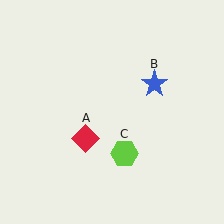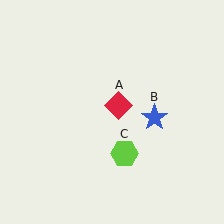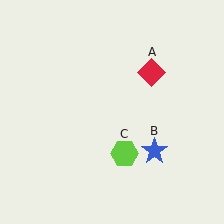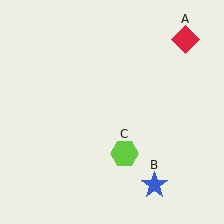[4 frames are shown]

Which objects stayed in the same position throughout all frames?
Lime hexagon (object C) remained stationary.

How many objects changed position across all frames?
2 objects changed position: red diamond (object A), blue star (object B).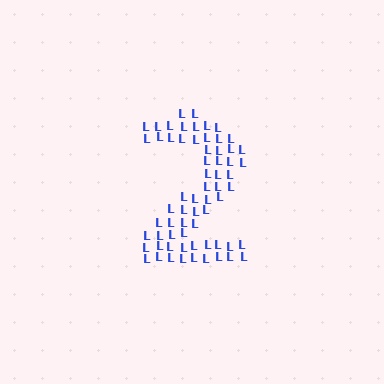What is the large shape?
The large shape is the digit 2.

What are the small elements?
The small elements are letter L's.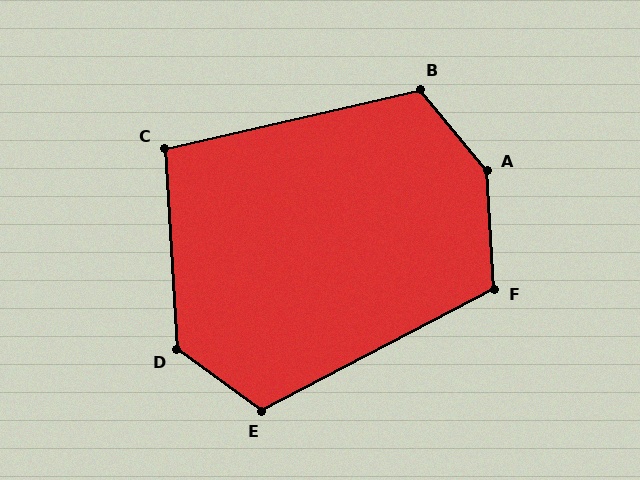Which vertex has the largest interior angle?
A, at approximately 144 degrees.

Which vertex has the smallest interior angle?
C, at approximately 100 degrees.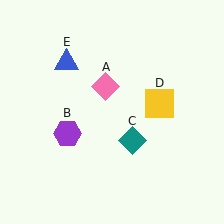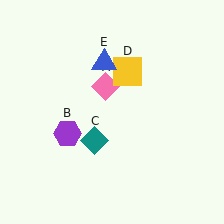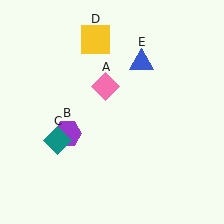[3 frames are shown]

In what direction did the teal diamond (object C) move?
The teal diamond (object C) moved left.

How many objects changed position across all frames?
3 objects changed position: teal diamond (object C), yellow square (object D), blue triangle (object E).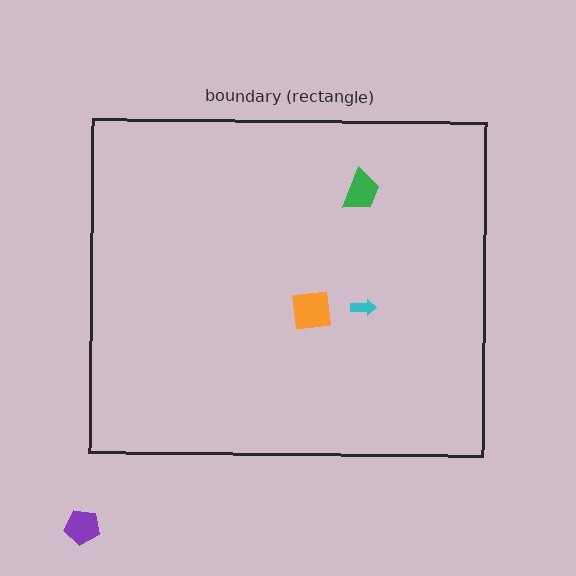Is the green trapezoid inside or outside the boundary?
Inside.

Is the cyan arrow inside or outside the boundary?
Inside.